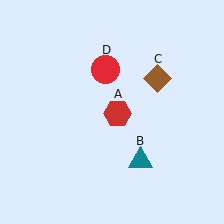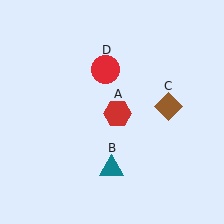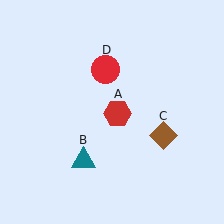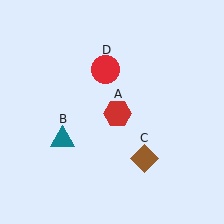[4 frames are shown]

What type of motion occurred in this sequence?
The teal triangle (object B), brown diamond (object C) rotated clockwise around the center of the scene.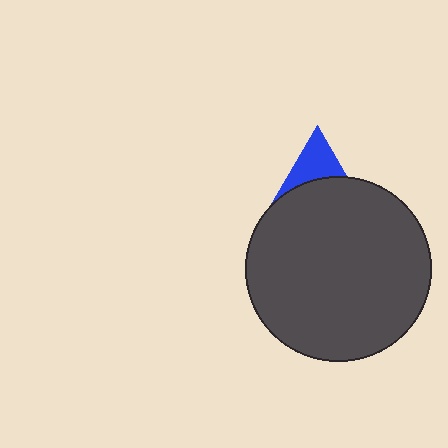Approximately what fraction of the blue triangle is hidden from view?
Roughly 64% of the blue triangle is hidden behind the dark gray circle.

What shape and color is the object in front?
The object in front is a dark gray circle.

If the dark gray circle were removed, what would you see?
You would see the complete blue triangle.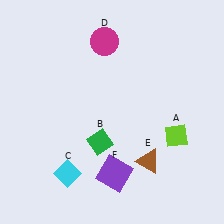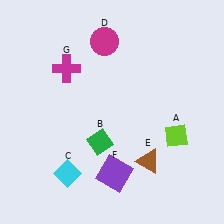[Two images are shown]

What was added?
A magenta cross (G) was added in Image 2.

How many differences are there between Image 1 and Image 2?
There is 1 difference between the two images.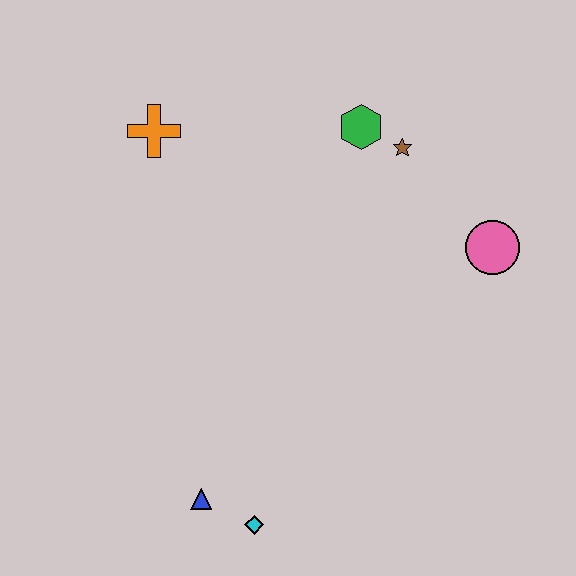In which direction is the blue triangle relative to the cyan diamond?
The blue triangle is to the left of the cyan diamond.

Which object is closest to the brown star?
The green hexagon is closest to the brown star.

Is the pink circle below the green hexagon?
Yes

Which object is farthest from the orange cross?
The cyan diamond is farthest from the orange cross.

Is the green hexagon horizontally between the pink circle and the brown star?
No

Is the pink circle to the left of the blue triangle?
No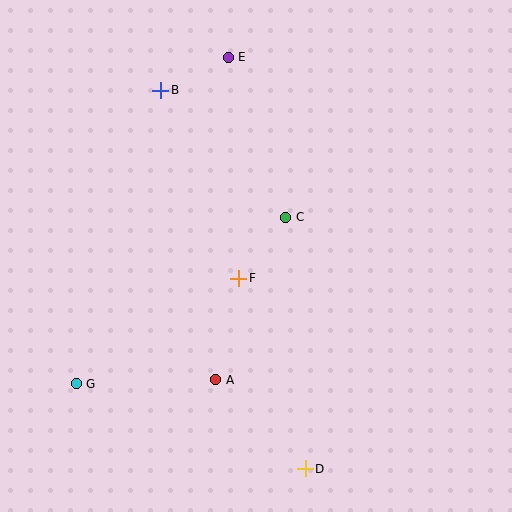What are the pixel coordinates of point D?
Point D is at (305, 469).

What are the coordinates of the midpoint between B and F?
The midpoint between B and F is at (200, 184).